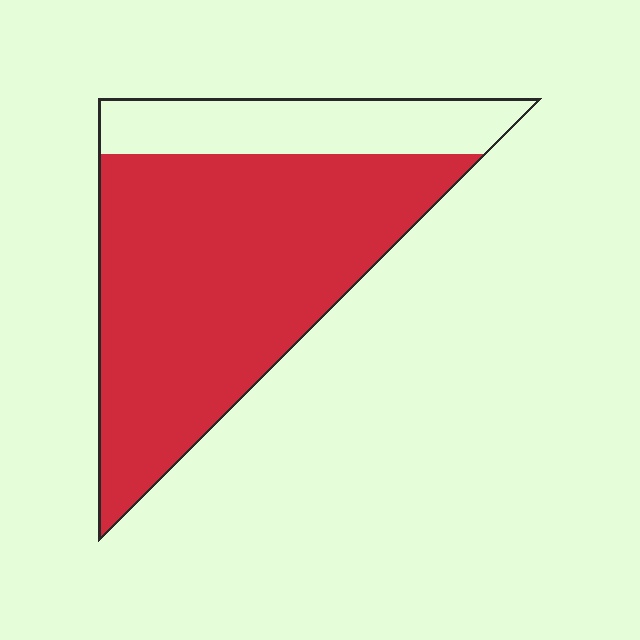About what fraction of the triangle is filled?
About three quarters (3/4).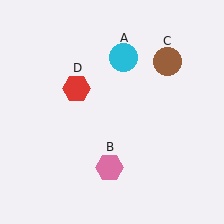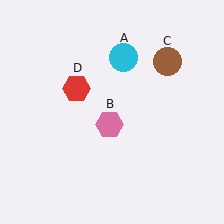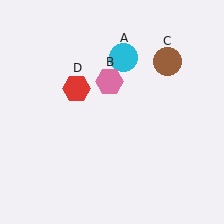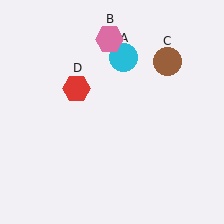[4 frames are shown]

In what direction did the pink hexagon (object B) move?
The pink hexagon (object B) moved up.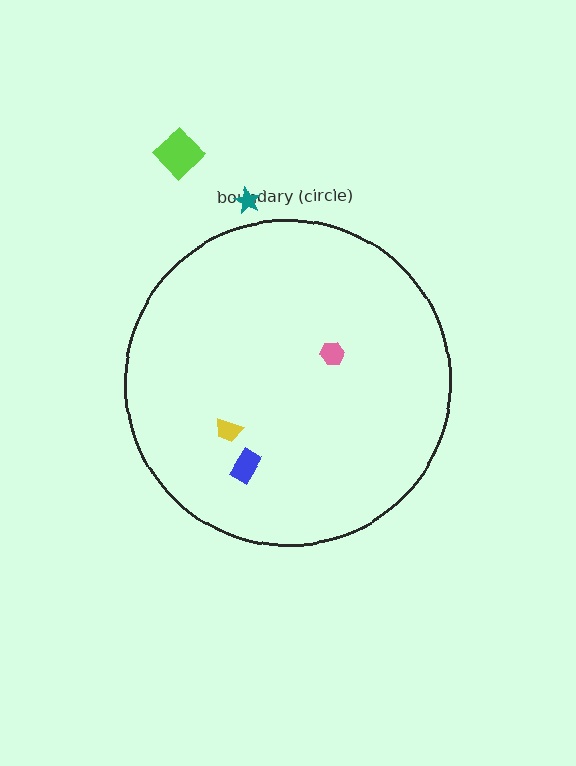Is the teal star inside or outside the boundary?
Outside.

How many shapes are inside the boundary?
3 inside, 2 outside.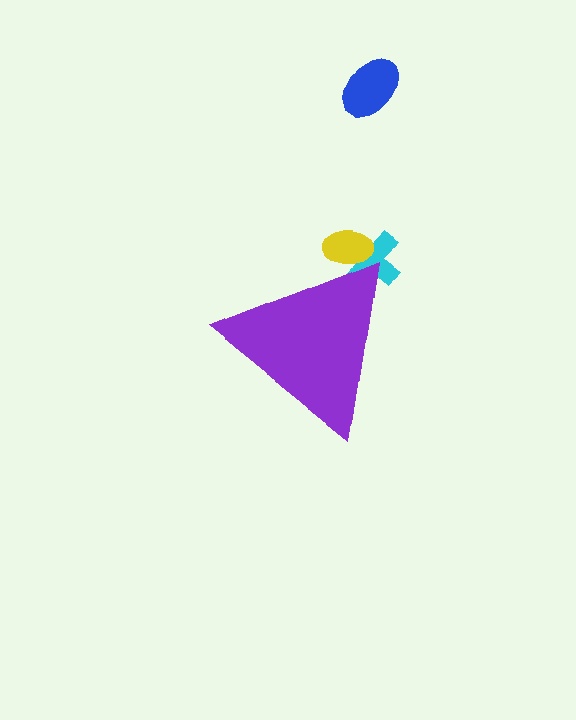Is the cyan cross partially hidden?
Yes, the cyan cross is partially hidden behind the purple triangle.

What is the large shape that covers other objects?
A purple triangle.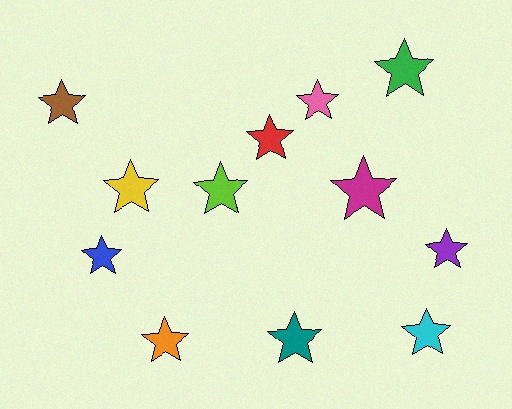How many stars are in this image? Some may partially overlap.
There are 12 stars.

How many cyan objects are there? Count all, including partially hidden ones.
There is 1 cyan object.